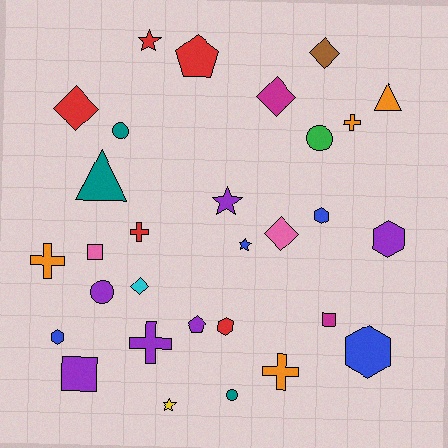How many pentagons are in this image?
There are 2 pentagons.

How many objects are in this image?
There are 30 objects.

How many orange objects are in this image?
There are 4 orange objects.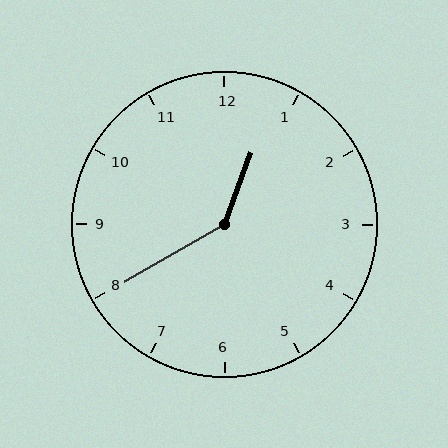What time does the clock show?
12:40.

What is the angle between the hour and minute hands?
Approximately 140 degrees.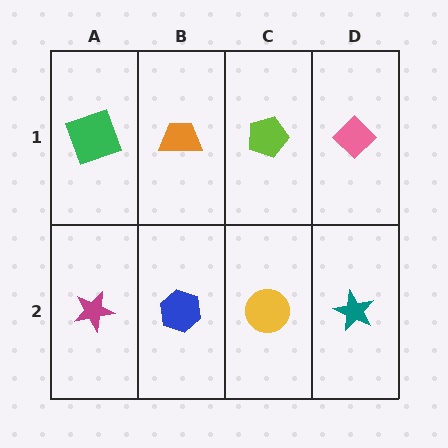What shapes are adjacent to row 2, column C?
A lime pentagon (row 1, column C), a blue hexagon (row 2, column B), a teal star (row 2, column D).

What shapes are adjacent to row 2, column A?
A green square (row 1, column A), a blue hexagon (row 2, column B).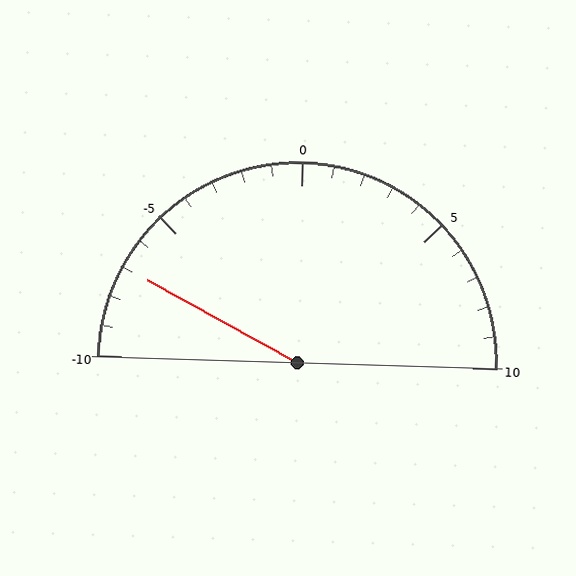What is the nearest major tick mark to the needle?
The nearest major tick mark is -5.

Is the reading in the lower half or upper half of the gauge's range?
The reading is in the lower half of the range (-10 to 10).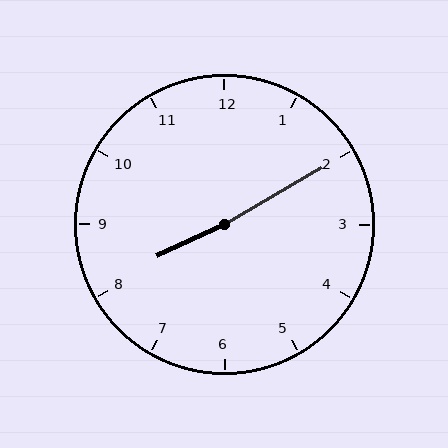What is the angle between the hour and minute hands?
Approximately 175 degrees.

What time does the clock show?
8:10.